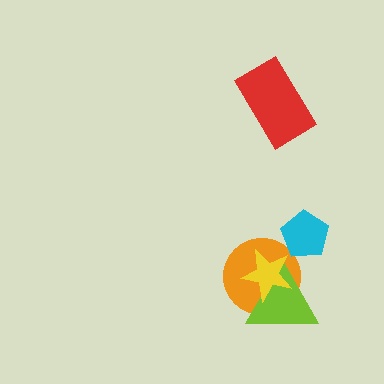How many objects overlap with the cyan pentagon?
0 objects overlap with the cyan pentagon.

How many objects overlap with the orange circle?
2 objects overlap with the orange circle.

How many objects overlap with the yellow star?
2 objects overlap with the yellow star.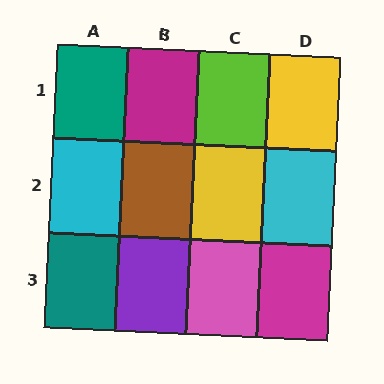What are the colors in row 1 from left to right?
Teal, magenta, lime, yellow.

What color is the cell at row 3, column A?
Teal.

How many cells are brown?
1 cell is brown.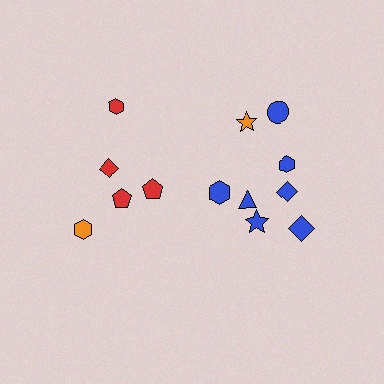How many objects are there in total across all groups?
There are 13 objects.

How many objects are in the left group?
There are 5 objects.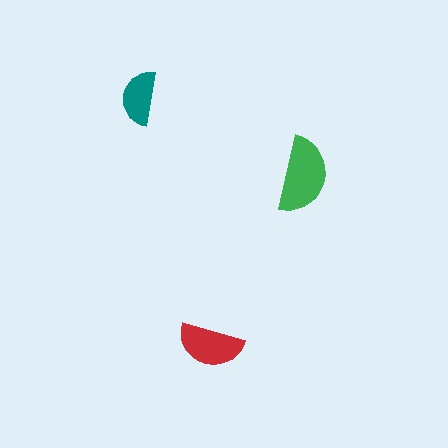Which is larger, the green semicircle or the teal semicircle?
The green one.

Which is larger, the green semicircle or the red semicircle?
The green one.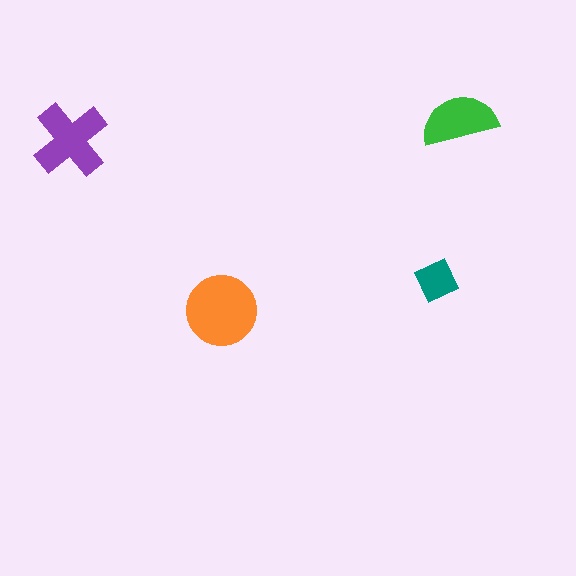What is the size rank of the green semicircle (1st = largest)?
3rd.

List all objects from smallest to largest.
The teal diamond, the green semicircle, the purple cross, the orange circle.